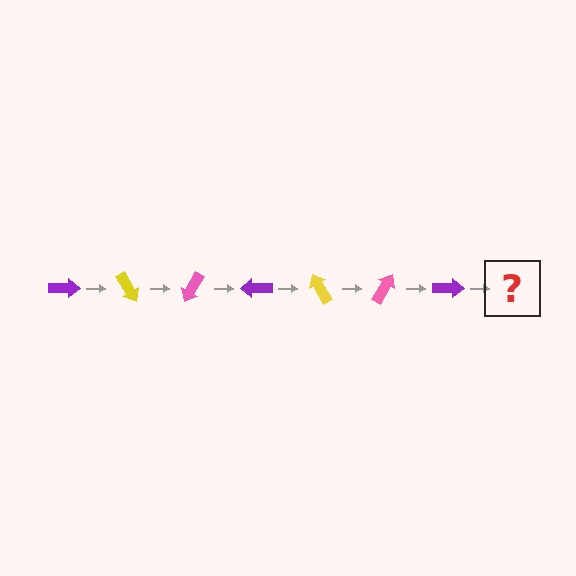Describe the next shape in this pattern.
It should be a yellow arrow, rotated 420 degrees from the start.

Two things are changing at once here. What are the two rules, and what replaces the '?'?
The two rules are that it rotates 60 degrees each step and the color cycles through purple, yellow, and pink. The '?' should be a yellow arrow, rotated 420 degrees from the start.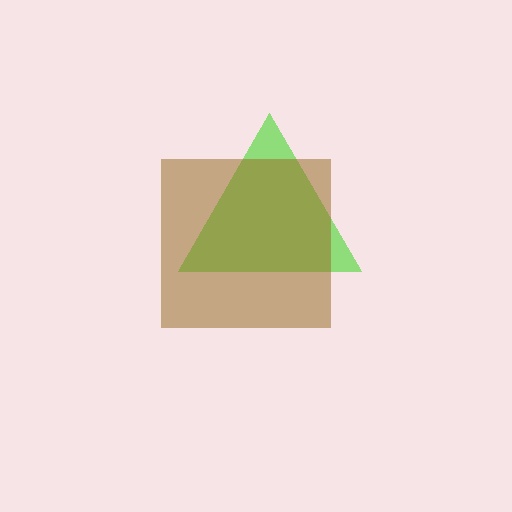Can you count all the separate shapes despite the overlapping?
Yes, there are 2 separate shapes.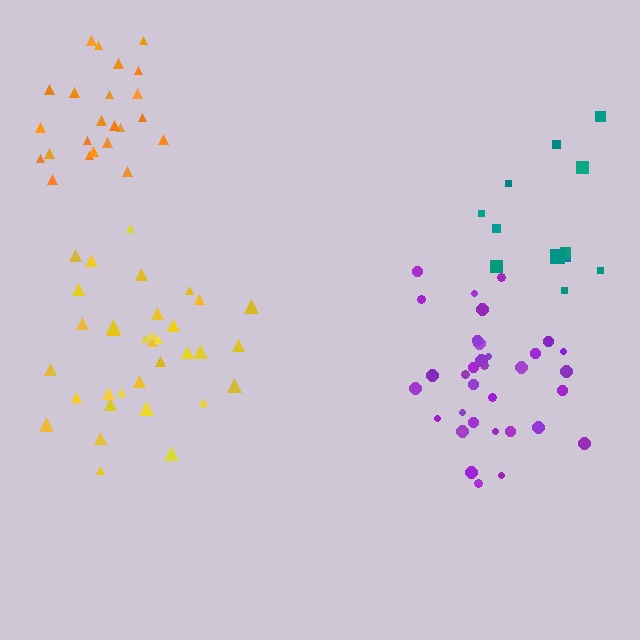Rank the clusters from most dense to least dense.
purple, orange, yellow, teal.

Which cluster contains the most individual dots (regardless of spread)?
Yellow (34).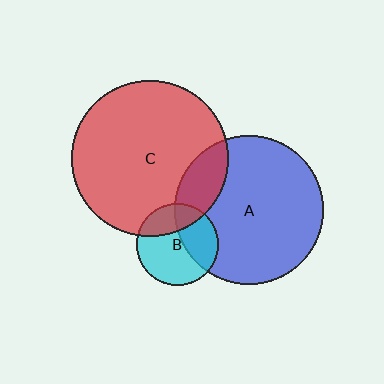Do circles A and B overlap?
Yes.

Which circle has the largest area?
Circle C (red).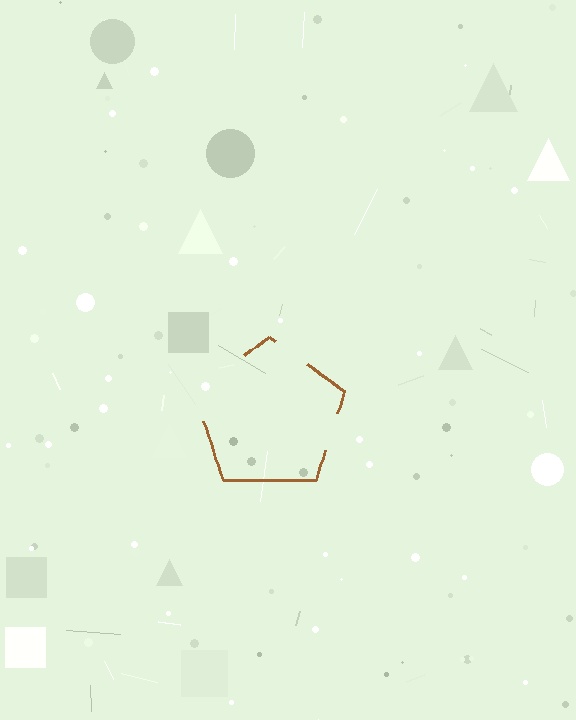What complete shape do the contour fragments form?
The contour fragments form a pentagon.